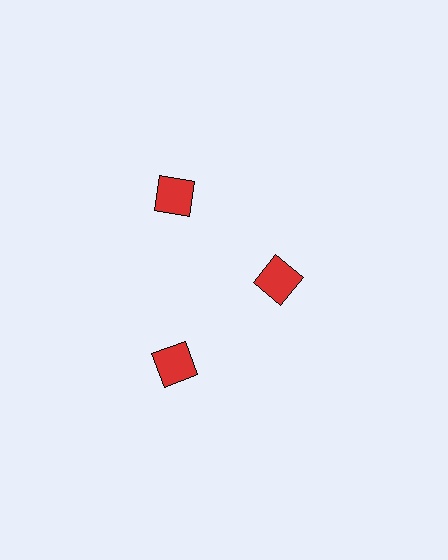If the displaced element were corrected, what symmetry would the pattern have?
It would have 3-fold rotational symmetry — the pattern would map onto itself every 120 degrees.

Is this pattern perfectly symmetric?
No. The 3 red squares are arranged in a ring, but one element near the 3 o'clock position is pulled inward toward the center, breaking the 3-fold rotational symmetry.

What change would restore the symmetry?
The symmetry would be restored by moving it outward, back onto the ring so that all 3 squares sit at equal angles and equal distance from the center.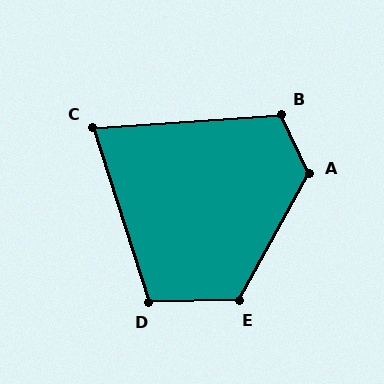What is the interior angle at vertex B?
Approximately 111 degrees (obtuse).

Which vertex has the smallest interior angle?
C, at approximately 76 degrees.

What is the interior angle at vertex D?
Approximately 107 degrees (obtuse).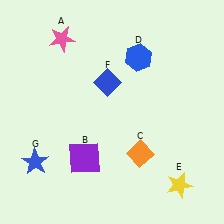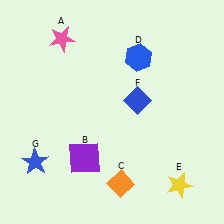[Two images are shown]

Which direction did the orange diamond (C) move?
The orange diamond (C) moved down.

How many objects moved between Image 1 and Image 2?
2 objects moved between the two images.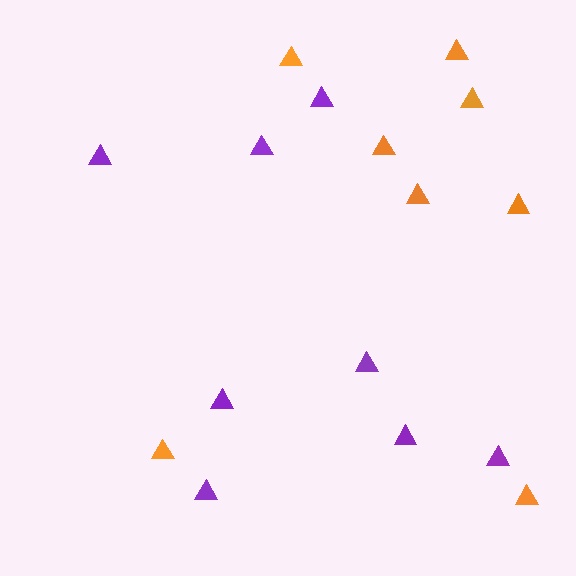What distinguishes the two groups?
There are 2 groups: one group of purple triangles (8) and one group of orange triangles (8).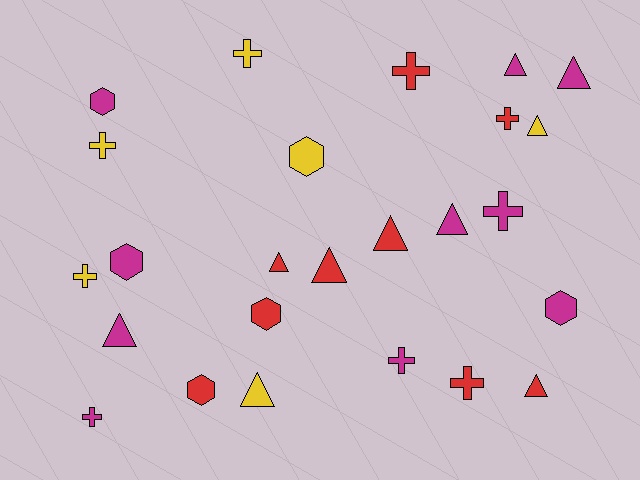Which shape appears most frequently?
Triangle, with 10 objects.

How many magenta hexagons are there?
There are 3 magenta hexagons.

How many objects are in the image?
There are 25 objects.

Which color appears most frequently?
Magenta, with 10 objects.